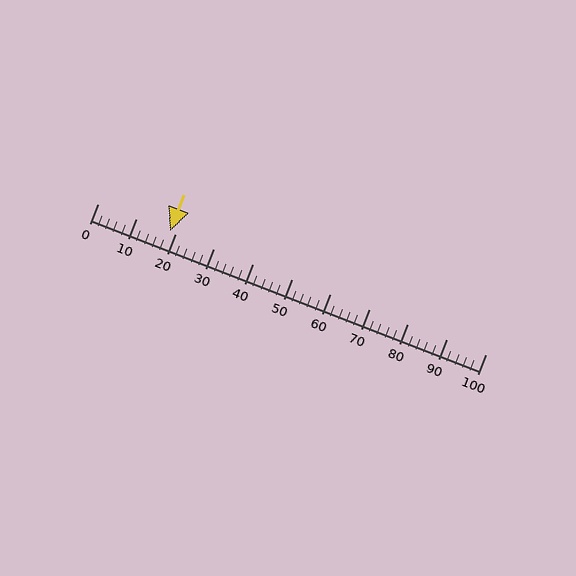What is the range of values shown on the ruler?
The ruler shows values from 0 to 100.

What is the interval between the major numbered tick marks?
The major tick marks are spaced 10 units apart.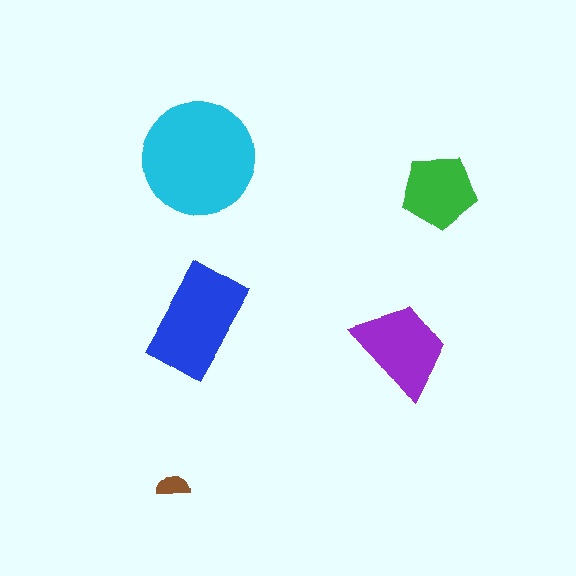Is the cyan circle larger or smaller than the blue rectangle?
Larger.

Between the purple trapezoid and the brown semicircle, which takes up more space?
The purple trapezoid.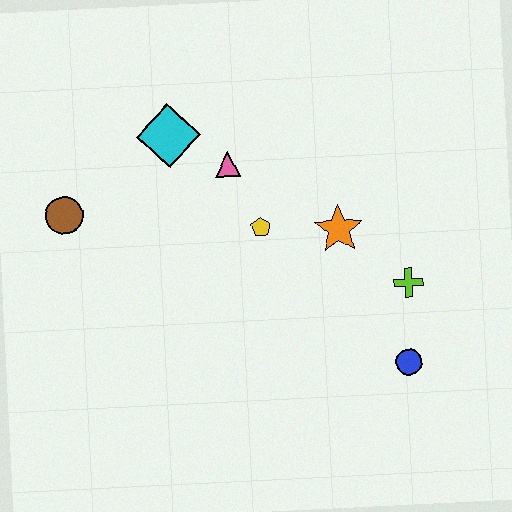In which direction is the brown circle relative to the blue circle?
The brown circle is to the left of the blue circle.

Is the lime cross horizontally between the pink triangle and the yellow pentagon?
No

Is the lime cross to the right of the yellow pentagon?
Yes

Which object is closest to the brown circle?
The cyan diamond is closest to the brown circle.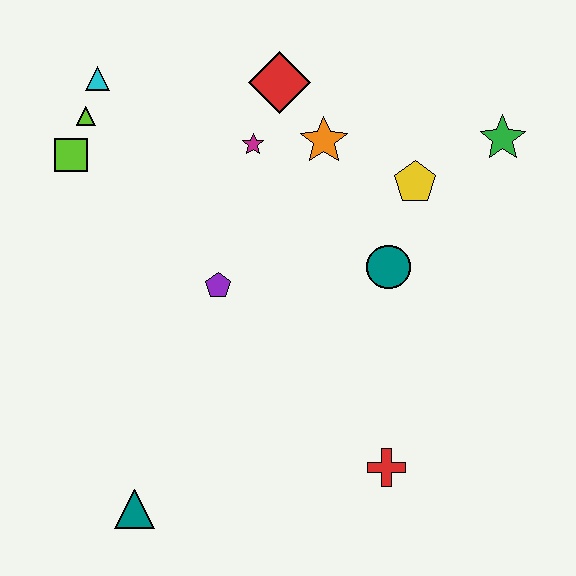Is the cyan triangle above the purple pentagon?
Yes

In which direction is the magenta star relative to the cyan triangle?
The magenta star is to the right of the cyan triangle.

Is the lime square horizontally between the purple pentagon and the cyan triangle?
No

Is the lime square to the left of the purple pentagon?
Yes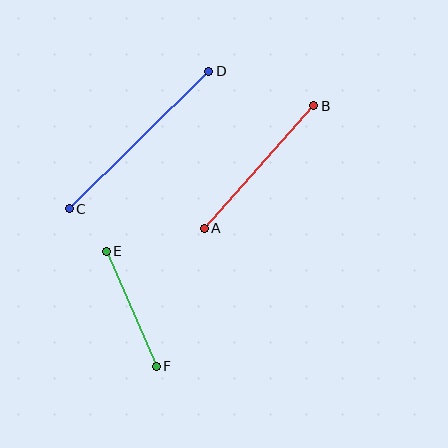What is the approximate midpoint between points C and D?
The midpoint is at approximately (139, 140) pixels.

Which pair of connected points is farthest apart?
Points C and D are farthest apart.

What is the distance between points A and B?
The distance is approximately 164 pixels.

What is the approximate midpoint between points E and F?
The midpoint is at approximately (131, 309) pixels.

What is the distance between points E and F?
The distance is approximately 126 pixels.